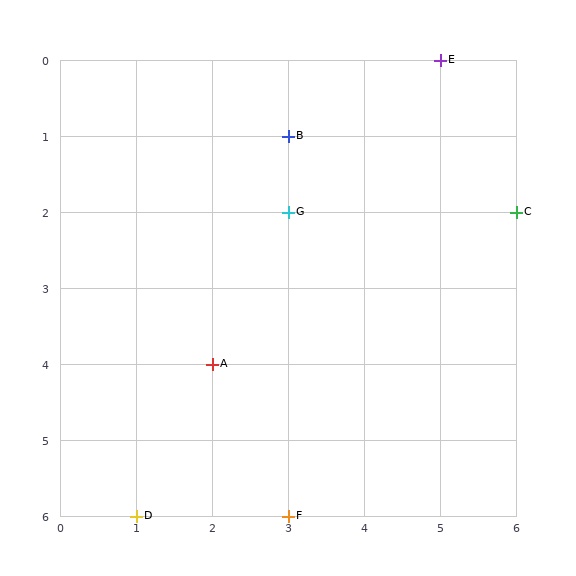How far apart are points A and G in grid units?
Points A and G are 1 column and 2 rows apart (about 2.2 grid units diagonally).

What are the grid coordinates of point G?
Point G is at grid coordinates (3, 2).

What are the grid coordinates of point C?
Point C is at grid coordinates (6, 2).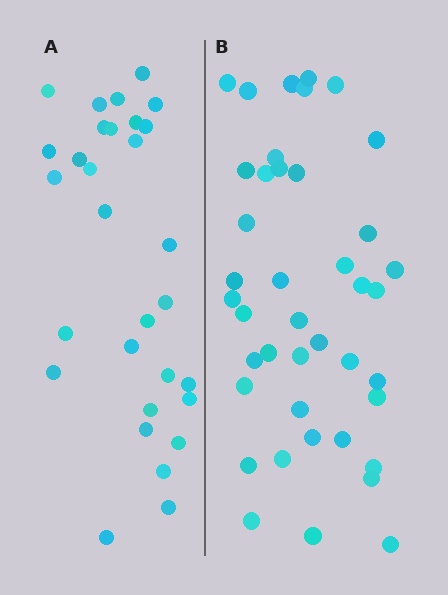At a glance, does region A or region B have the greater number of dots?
Region B (the right region) has more dots.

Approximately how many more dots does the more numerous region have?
Region B has roughly 12 or so more dots than region A.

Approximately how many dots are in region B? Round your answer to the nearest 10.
About 40 dots. (The exact count is 41, which rounds to 40.)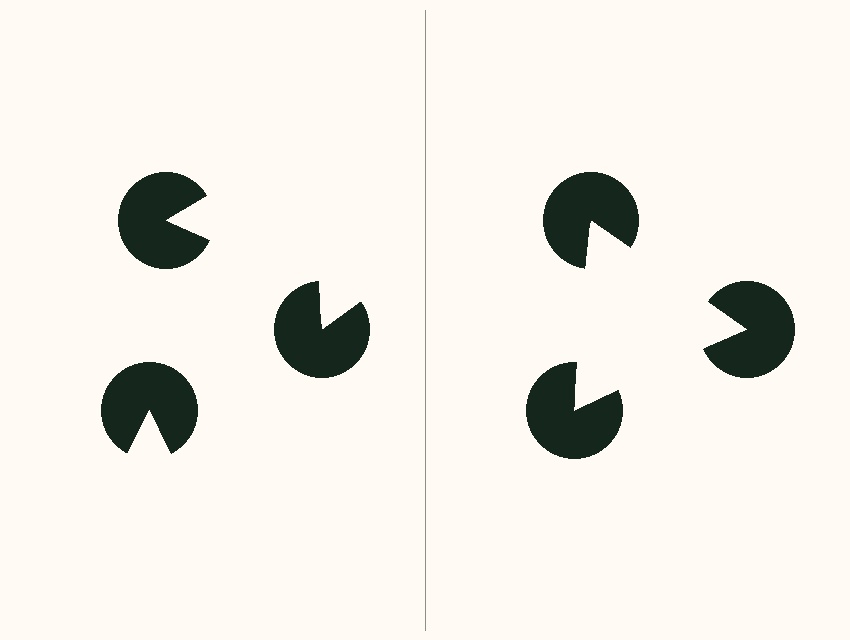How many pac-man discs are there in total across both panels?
6 — 3 on each side.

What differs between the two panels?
The pac-man discs are positioned identically on both sides; only the wedge orientations differ. On the right they align to a triangle; on the left they are misaligned.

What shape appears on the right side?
An illusory triangle.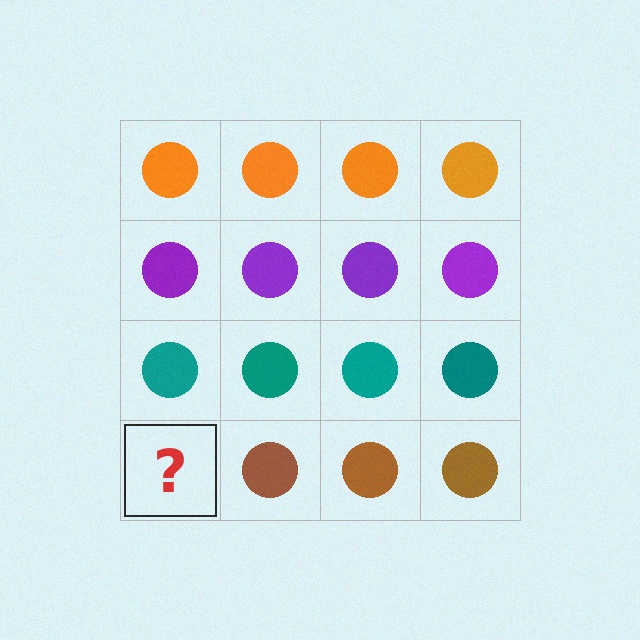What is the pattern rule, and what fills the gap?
The rule is that each row has a consistent color. The gap should be filled with a brown circle.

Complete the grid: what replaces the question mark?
The question mark should be replaced with a brown circle.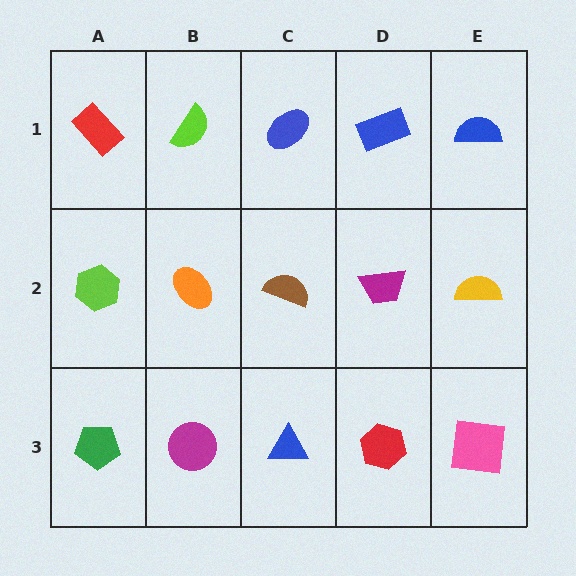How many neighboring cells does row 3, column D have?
3.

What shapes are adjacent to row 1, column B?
An orange ellipse (row 2, column B), a red rectangle (row 1, column A), a blue ellipse (row 1, column C).